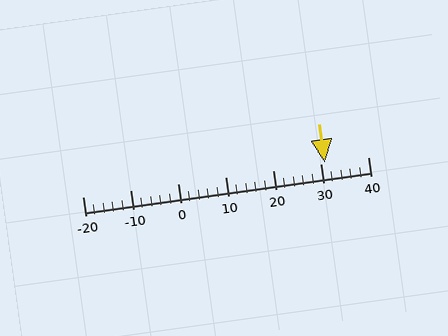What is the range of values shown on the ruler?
The ruler shows values from -20 to 40.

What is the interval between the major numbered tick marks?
The major tick marks are spaced 10 units apart.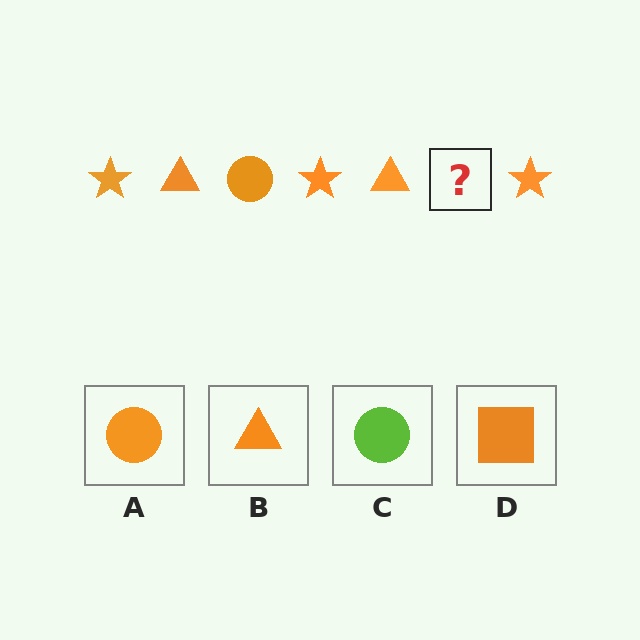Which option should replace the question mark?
Option A.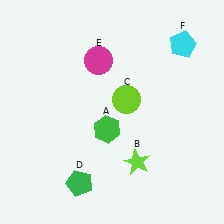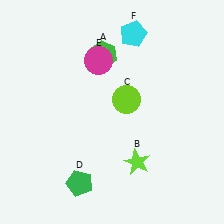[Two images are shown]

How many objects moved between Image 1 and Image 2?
2 objects moved between the two images.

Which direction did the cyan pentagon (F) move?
The cyan pentagon (F) moved left.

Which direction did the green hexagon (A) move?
The green hexagon (A) moved up.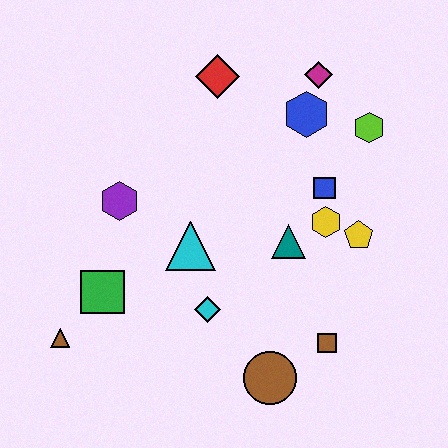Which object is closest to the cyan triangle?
The cyan diamond is closest to the cyan triangle.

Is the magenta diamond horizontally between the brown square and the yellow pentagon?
No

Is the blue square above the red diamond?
No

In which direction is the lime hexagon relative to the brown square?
The lime hexagon is above the brown square.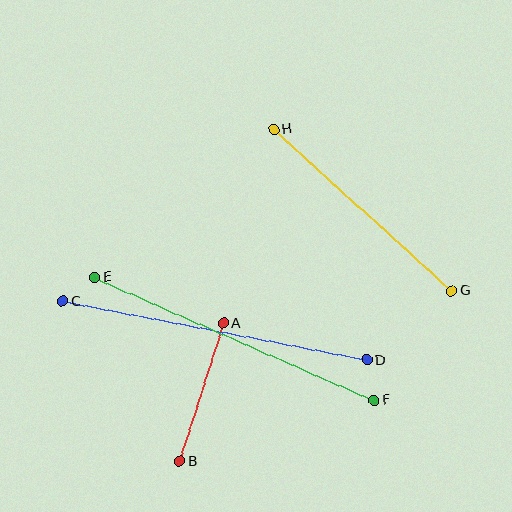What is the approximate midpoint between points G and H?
The midpoint is at approximately (363, 210) pixels.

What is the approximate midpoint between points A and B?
The midpoint is at approximately (201, 392) pixels.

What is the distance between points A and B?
The distance is approximately 145 pixels.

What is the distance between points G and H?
The distance is approximately 240 pixels.